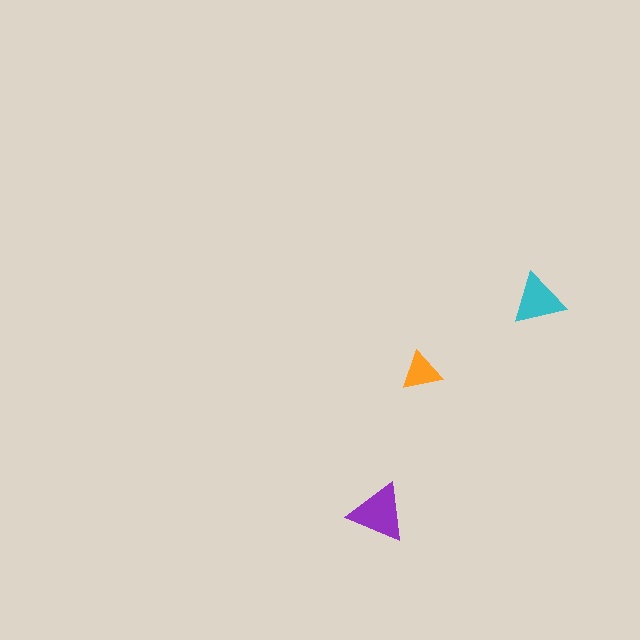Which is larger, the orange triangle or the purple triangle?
The purple one.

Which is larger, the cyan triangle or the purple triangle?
The purple one.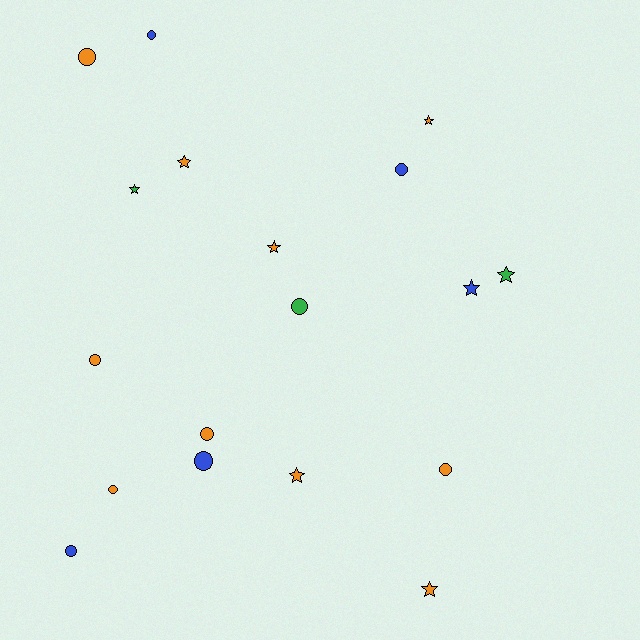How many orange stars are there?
There are 5 orange stars.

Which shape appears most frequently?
Circle, with 10 objects.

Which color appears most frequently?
Orange, with 10 objects.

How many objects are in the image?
There are 18 objects.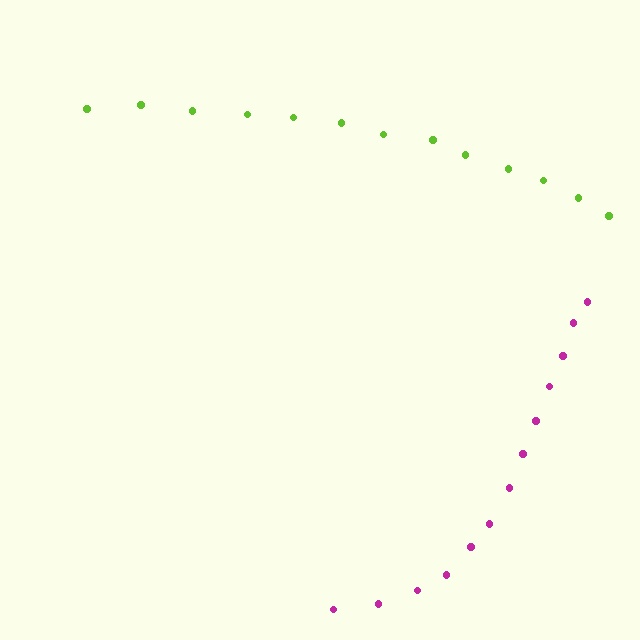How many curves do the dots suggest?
There are 2 distinct paths.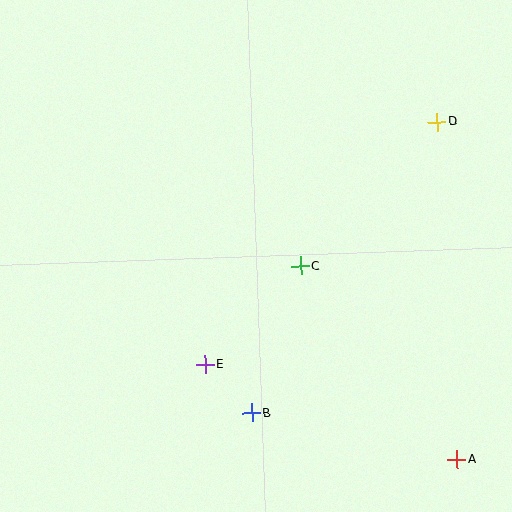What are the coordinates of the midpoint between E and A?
The midpoint between E and A is at (331, 412).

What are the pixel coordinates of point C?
Point C is at (301, 266).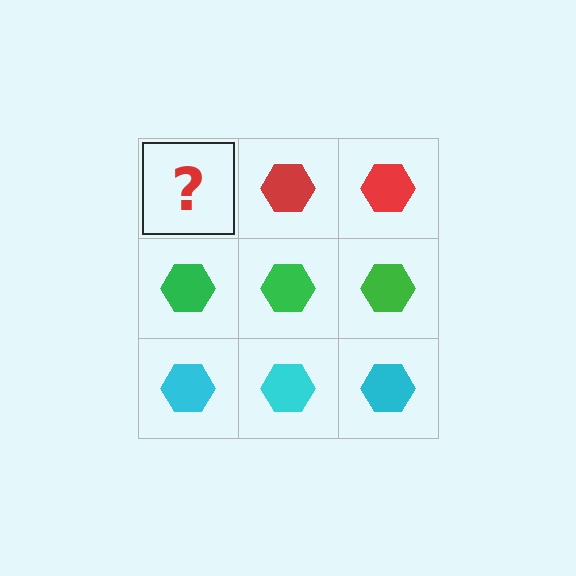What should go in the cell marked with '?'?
The missing cell should contain a red hexagon.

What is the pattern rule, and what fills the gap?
The rule is that each row has a consistent color. The gap should be filled with a red hexagon.